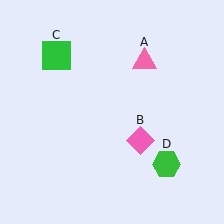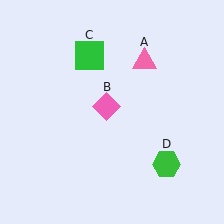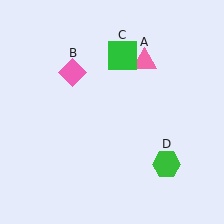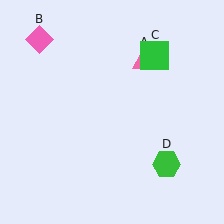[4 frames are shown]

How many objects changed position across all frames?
2 objects changed position: pink diamond (object B), green square (object C).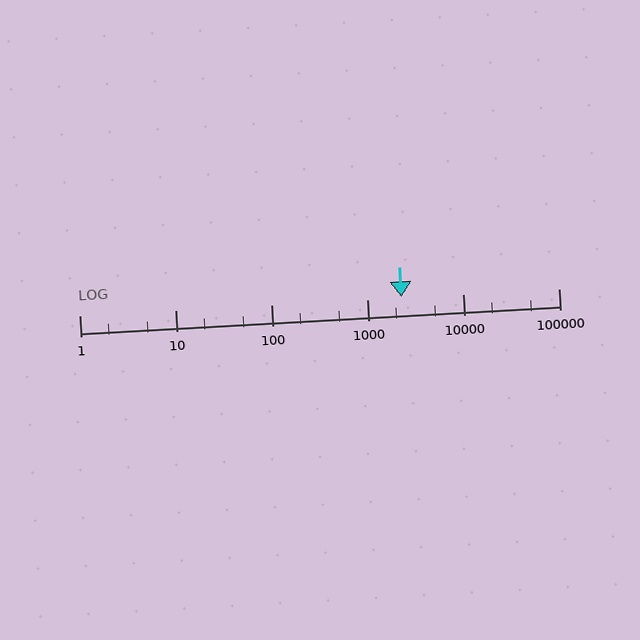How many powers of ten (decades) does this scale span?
The scale spans 5 decades, from 1 to 100000.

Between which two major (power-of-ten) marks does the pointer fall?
The pointer is between 1000 and 10000.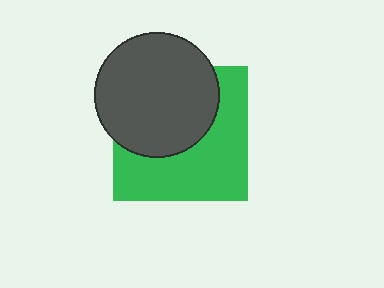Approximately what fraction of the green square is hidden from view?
Roughly 48% of the green square is hidden behind the dark gray circle.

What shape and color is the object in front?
The object in front is a dark gray circle.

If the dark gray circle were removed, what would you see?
You would see the complete green square.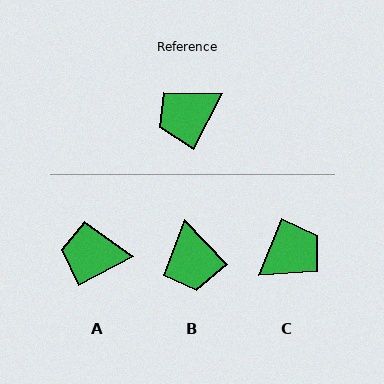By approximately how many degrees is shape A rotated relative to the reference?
Approximately 34 degrees clockwise.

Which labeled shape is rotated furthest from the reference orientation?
C, about 174 degrees away.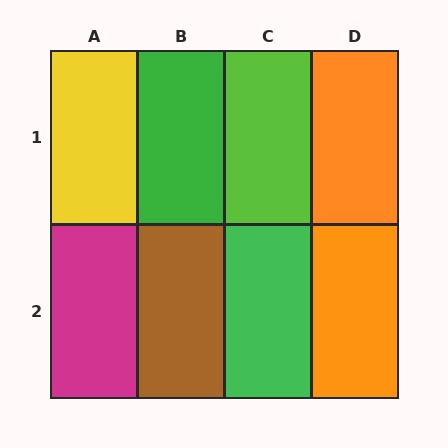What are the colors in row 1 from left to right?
Yellow, green, lime, orange.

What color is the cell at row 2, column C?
Green.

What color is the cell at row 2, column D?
Orange.